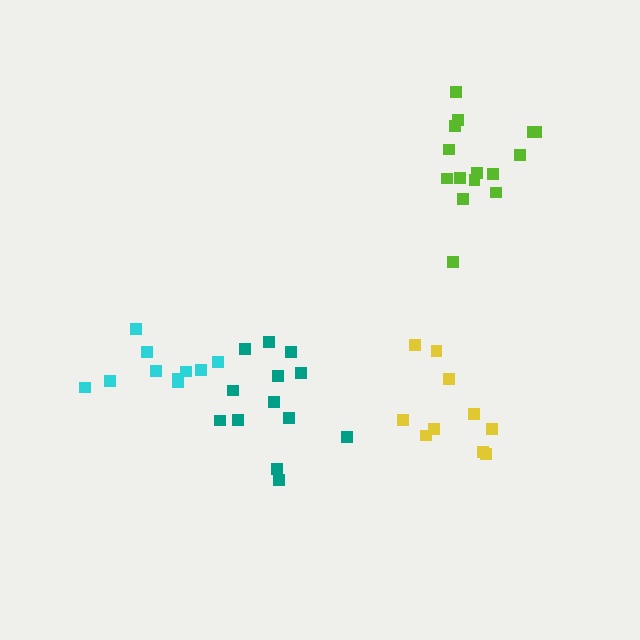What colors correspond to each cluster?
The clusters are colored: lime, teal, yellow, cyan.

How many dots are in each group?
Group 1: 15 dots, Group 2: 13 dots, Group 3: 10 dots, Group 4: 10 dots (48 total).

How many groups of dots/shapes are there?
There are 4 groups.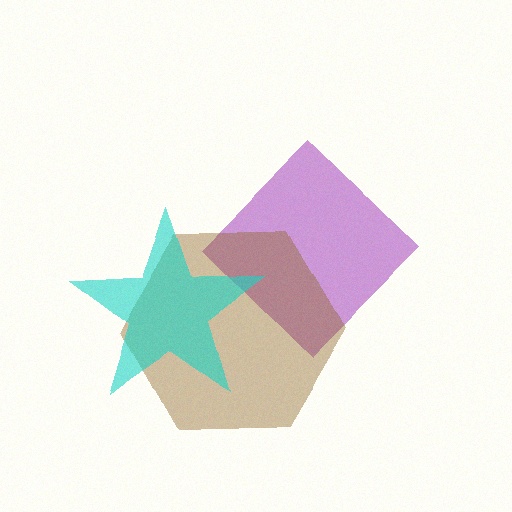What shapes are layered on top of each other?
The layered shapes are: a purple diamond, a brown hexagon, a cyan star.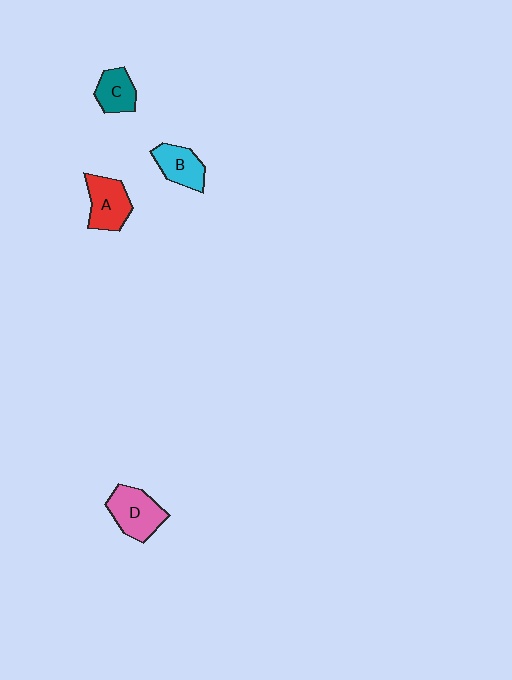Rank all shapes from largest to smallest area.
From largest to smallest: D (pink), A (red), B (cyan), C (teal).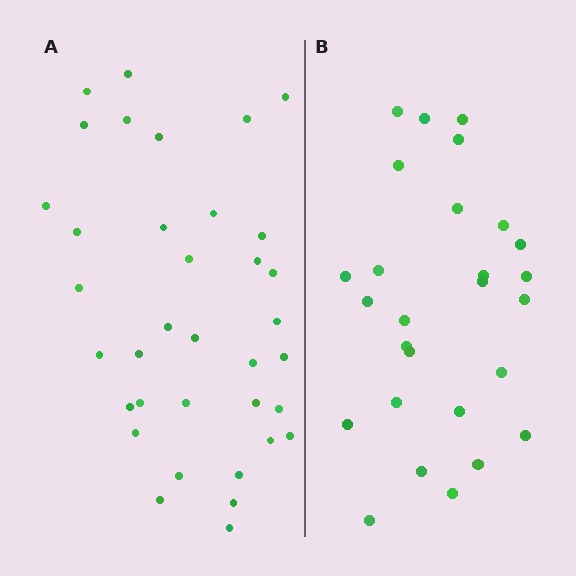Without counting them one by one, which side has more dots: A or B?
Region A (the left region) has more dots.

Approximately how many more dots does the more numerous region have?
Region A has roughly 8 or so more dots than region B.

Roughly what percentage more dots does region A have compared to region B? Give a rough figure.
About 35% more.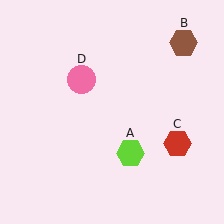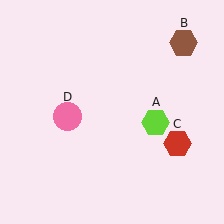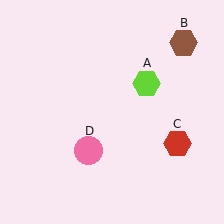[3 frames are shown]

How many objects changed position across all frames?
2 objects changed position: lime hexagon (object A), pink circle (object D).